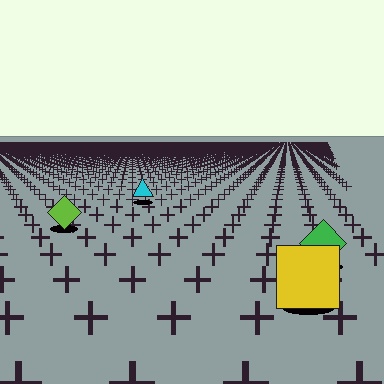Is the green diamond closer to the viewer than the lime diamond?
Yes. The green diamond is closer — you can tell from the texture gradient: the ground texture is coarser near it.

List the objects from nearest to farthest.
From nearest to farthest: the yellow square, the green diamond, the lime diamond, the cyan triangle.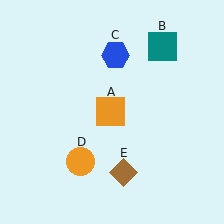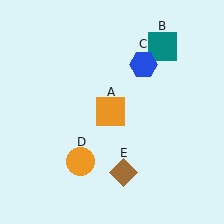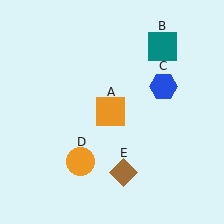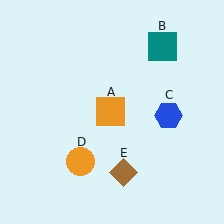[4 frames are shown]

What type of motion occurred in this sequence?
The blue hexagon (object C) rotated clockwise around the center of the scene.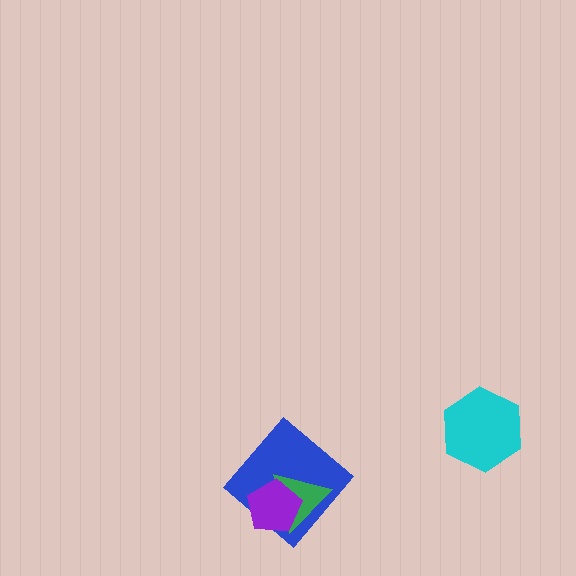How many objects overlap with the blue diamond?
2 objects overlap with the blue diamond.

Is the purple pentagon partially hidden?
No, no other shape covers it.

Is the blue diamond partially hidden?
Yes, it is partially covered by another shape.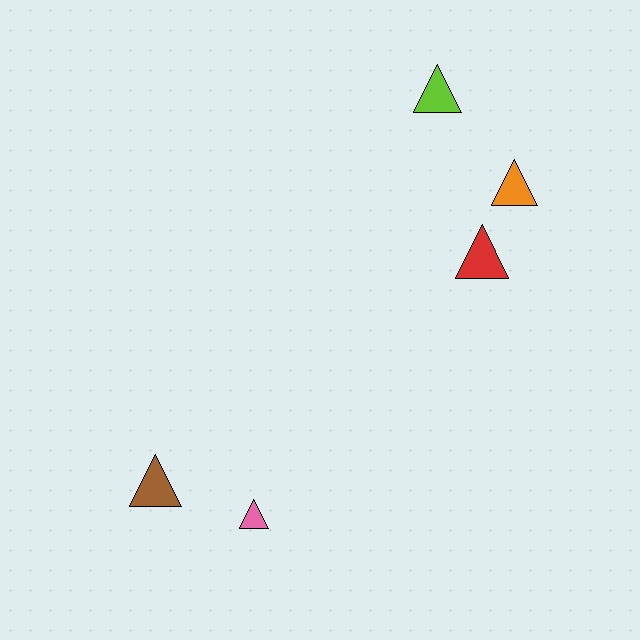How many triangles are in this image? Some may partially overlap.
There are 5 triangles.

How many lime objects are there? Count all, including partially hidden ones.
There is 1 lime object.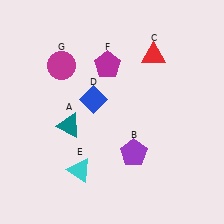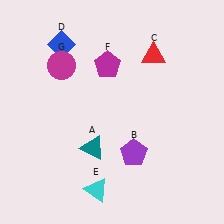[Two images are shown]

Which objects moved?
The objects that moved are: the teal triangle (A), the blue diamond (D), the cyan triangle (E).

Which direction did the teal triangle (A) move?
The teal triangle (A) moved right.